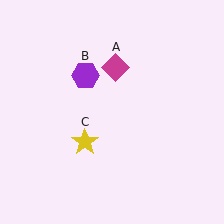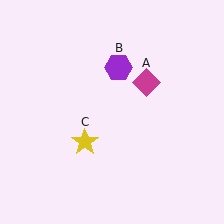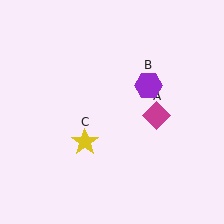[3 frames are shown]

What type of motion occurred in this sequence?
The magenta diamond (object A), purple hexagon (object B) rotated clockwise around the center of the scene.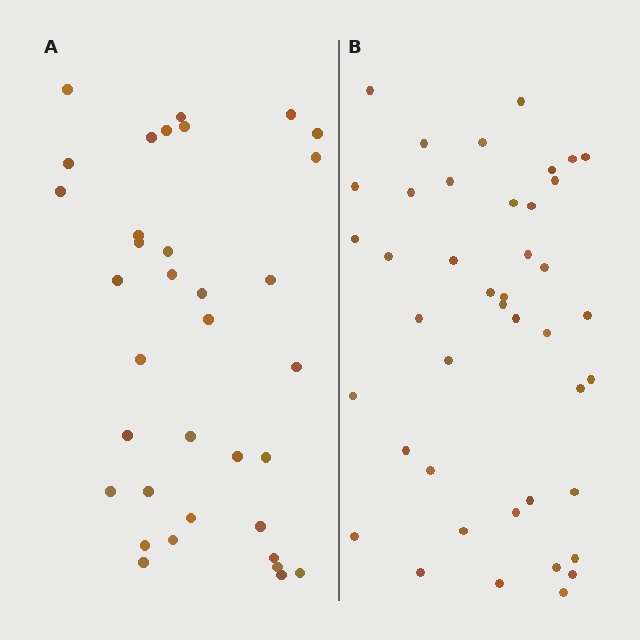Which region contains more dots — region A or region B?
Region B (the right region) has more dots.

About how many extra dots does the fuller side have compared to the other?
Region B has roughly 8 or so more dots than region A.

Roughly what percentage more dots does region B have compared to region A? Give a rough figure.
About 20% more.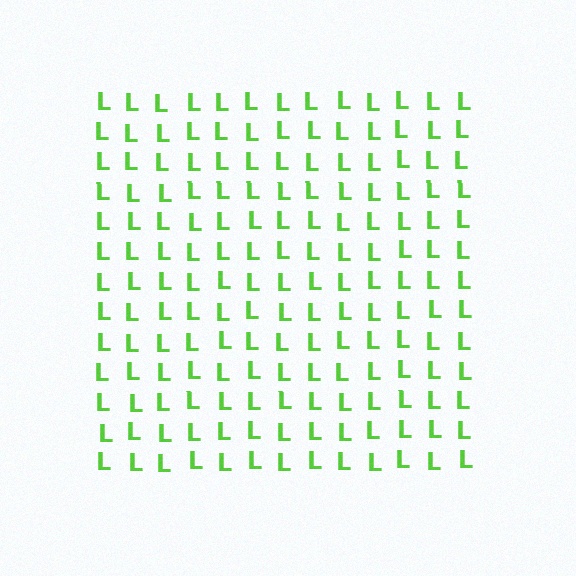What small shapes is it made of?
It is made of small letter L's.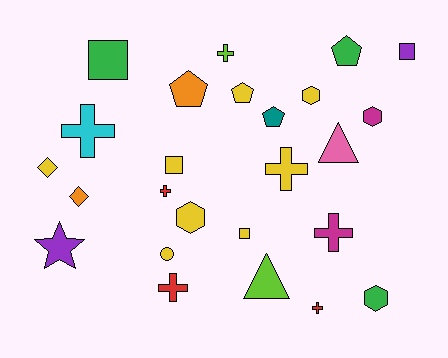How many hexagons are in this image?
There are 4 hexagons.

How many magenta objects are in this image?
There are 2 magenta objects.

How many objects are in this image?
There are 25 objects.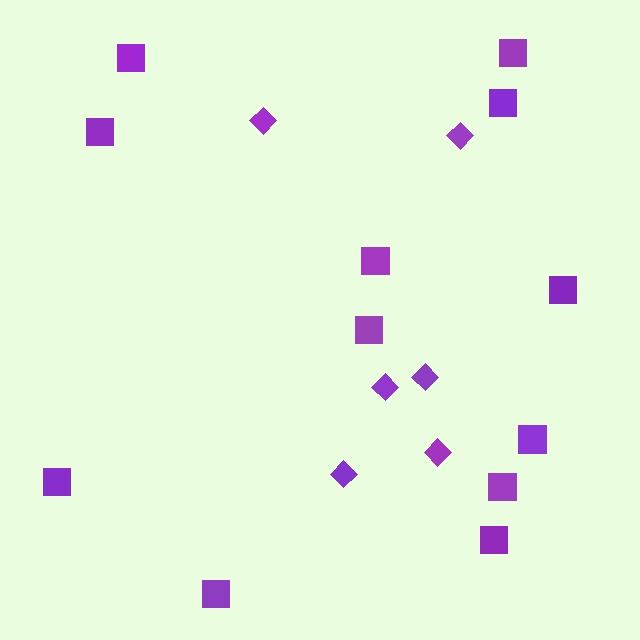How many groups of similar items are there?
There are 2 groups: one group of squares (12) and one group of diamonds (6).